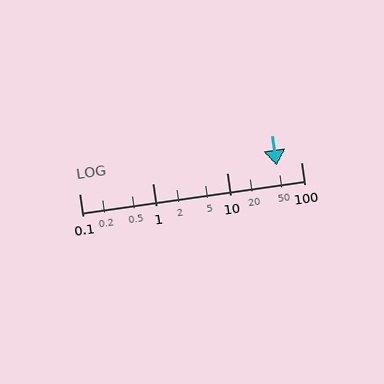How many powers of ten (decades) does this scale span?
The scale spans 3 decades, from 0.1 to 100.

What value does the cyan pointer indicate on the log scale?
The pointer indicates approximately 47.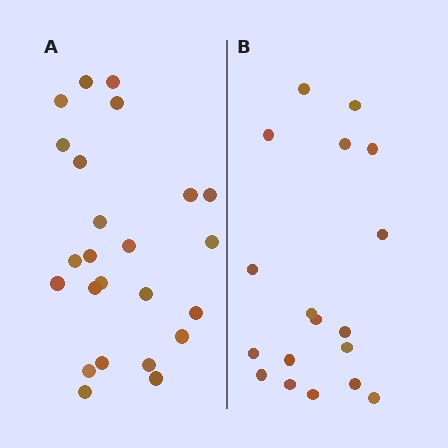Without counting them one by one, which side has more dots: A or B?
Region A (the left region) has more dots.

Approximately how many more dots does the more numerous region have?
Region A has about 6 more dots than region B.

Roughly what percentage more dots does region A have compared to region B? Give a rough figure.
About 35% more.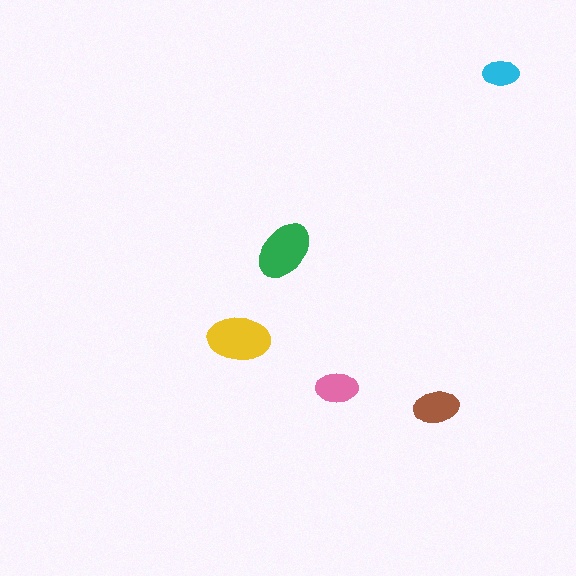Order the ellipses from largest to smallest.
the yellow one, the green one, the brown one, the pink one, the cyan one.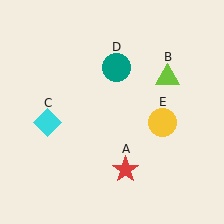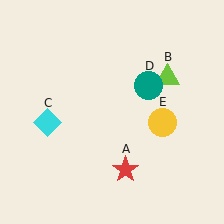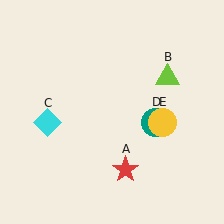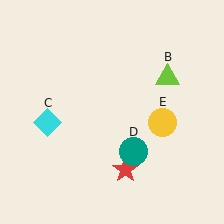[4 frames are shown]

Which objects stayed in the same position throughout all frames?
Red star (object A) and lime triangle (object B) and cyan diamond (object C) and yellow circle (object E) remained stationary.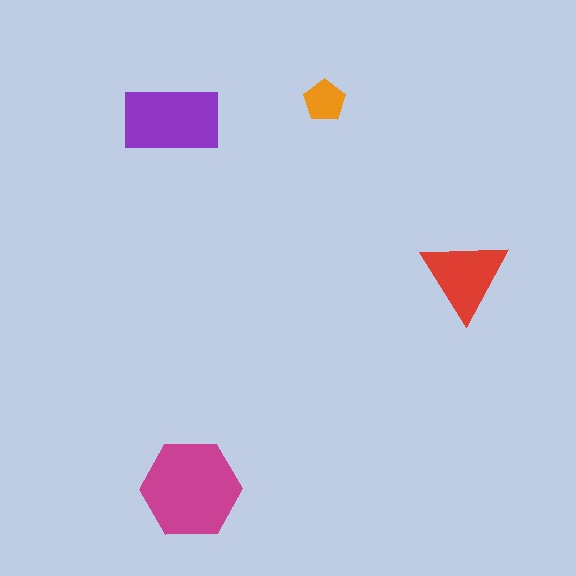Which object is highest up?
The orange pentagon is topmost.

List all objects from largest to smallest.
The magenta hexagon, the purple rectangle, the red triangle, the orange pentagon.